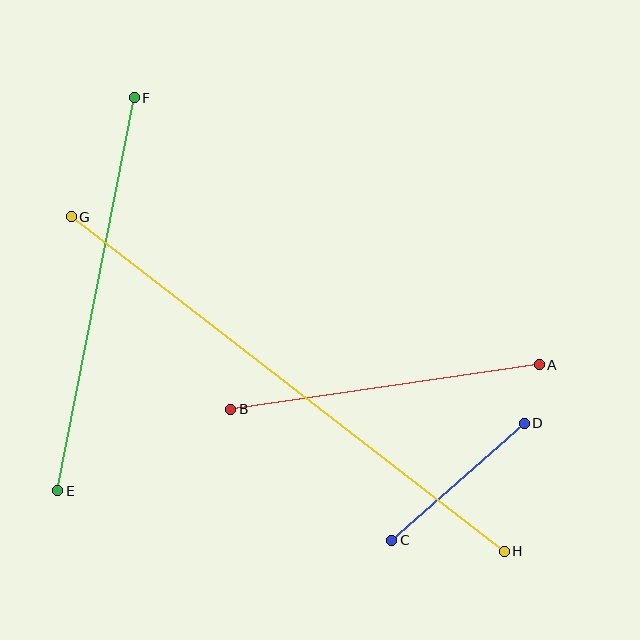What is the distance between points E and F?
The distance is approximately 400 pixels.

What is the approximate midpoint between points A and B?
The midpoint is at approximately (385, 387) pixels.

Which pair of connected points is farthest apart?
Points G and H are farthest apart.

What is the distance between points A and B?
The distance is approximately 312 pixels.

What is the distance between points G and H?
The distance is approximately 547 pixels.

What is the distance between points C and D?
The distance is approximately 177 pixels.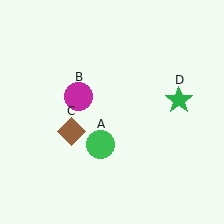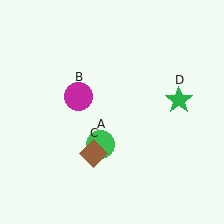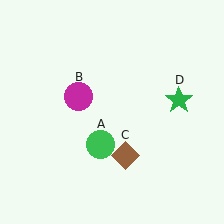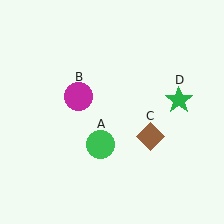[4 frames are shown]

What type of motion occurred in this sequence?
The brown diamond (object C) rotated counterclockwise around the center of the scene.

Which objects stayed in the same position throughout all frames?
Green circle (object A) and magenta circle (object B) and green star (object D) remained stationary.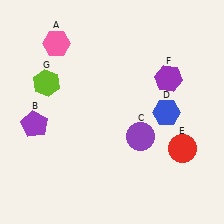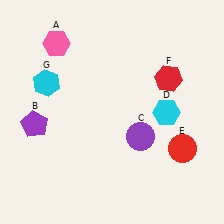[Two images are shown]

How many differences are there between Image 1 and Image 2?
There are 3 differences between the two images.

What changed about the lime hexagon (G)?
In Image 1, G is lime. In Image 2, it changed to cyan.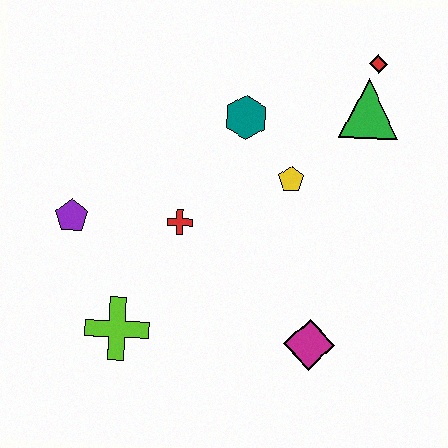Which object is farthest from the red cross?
The red diamond is farthest from the red cross.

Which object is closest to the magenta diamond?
The yellow pentagon is closest to the magenta diamond.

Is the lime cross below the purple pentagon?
Yes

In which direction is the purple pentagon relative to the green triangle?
The purple pentagon is to the left of the green triangle.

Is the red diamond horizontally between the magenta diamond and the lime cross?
No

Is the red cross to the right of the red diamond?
No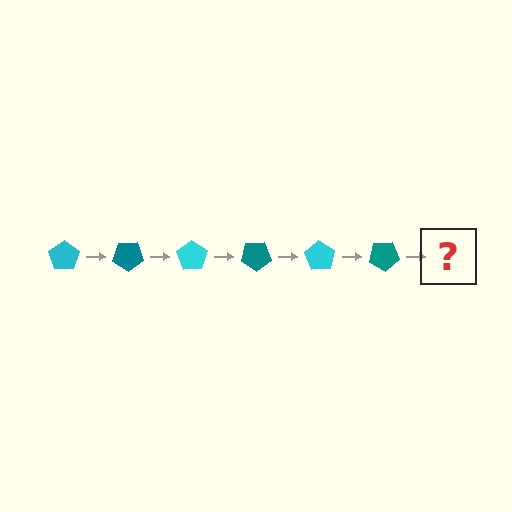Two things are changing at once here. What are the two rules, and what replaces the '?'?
The two rules are that it rotates 35 degrees each step and the color cycles through cyan and teal. The '?' should be a cyan pentagon, rotated 210 degrees from the start.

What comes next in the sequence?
The next element should be a cyan pentagon, rotated 210 degrees from the start.